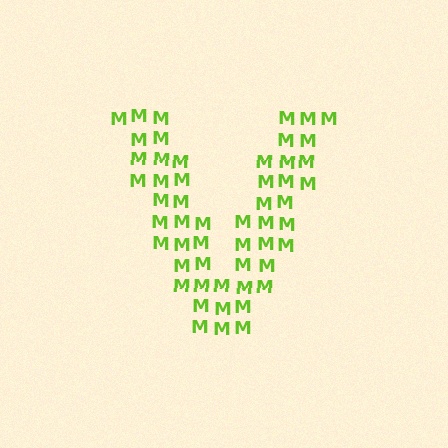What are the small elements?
The small elements are letter M's.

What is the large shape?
The large shape is the letter V.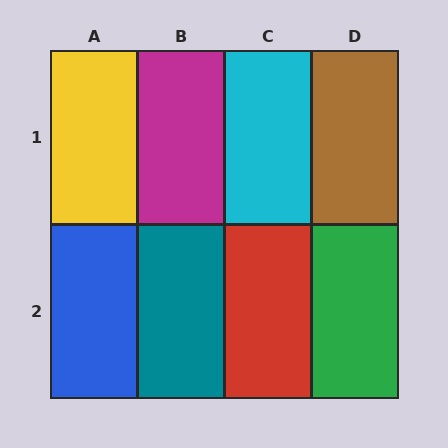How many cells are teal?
1 cell is teal.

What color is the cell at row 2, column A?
Blue.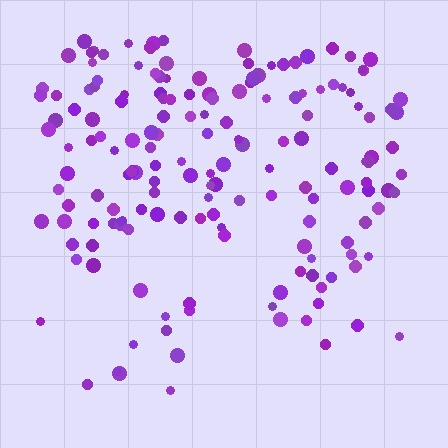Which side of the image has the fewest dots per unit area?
The bottom.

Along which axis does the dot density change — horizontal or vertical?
Vertical.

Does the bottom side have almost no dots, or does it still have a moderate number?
Still a moderate number, just noticeably fewer than the top.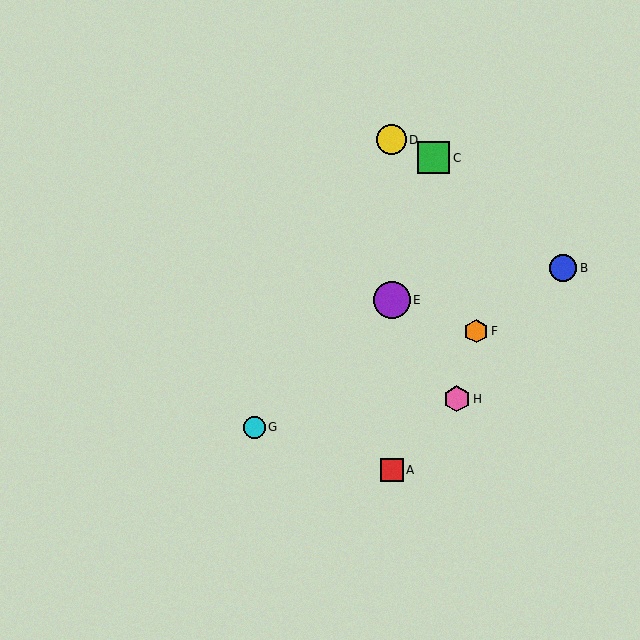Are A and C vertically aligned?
No, A is at x≈392 and C is at x≈433.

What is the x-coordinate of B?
Object B is at x≈563.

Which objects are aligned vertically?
Objects A, D, E are aligned vertically.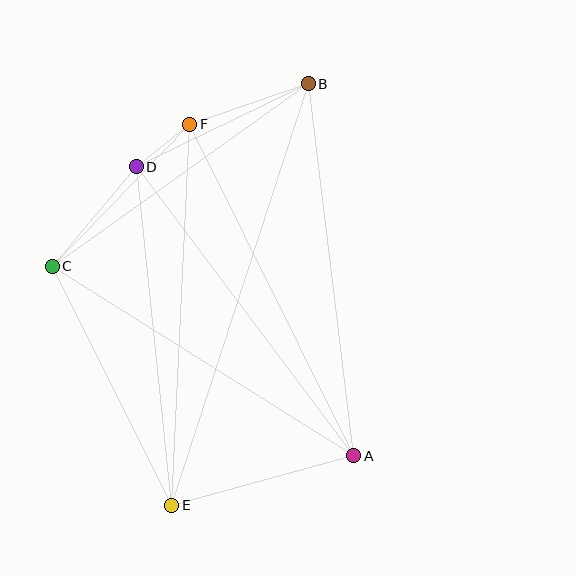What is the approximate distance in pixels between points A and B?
The distance between A and B is approximately 375 pixels.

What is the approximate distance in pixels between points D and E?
The distance between D and E is approximately 341 pixels.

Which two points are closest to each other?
Points D and F are closest to each other.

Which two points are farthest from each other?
Points B and E are farthest from each other.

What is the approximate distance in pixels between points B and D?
The distance between B and D is approximately 191 pixels.